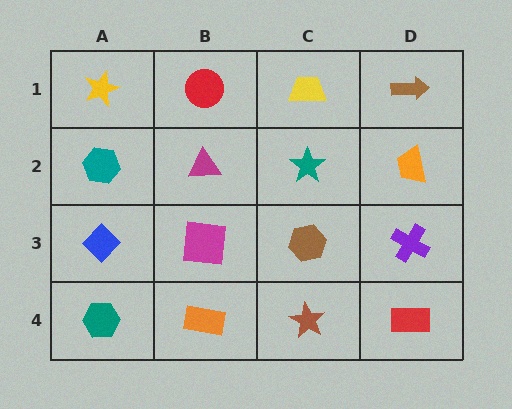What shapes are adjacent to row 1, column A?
A teal hexagon (row 2, column A), a red circle (row 1, column B).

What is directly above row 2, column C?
A yellow trapezoid.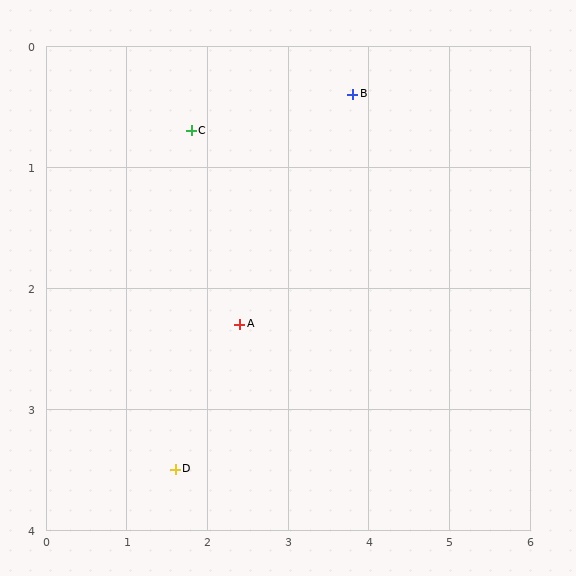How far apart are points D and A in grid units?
Points D and A are about 1.4 grid units apart.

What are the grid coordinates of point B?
Point B is at approximately (3.8, 0.4).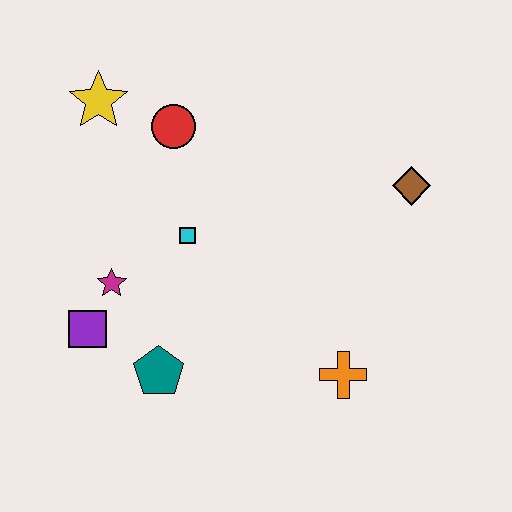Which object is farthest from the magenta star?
The brown diamond is farthest from the magenta star.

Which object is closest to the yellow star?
The red circle is closest to the yellow star.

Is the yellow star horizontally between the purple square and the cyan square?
Yes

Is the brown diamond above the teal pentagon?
Yes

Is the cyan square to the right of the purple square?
Yes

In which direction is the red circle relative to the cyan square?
The red circle is above the cyan square.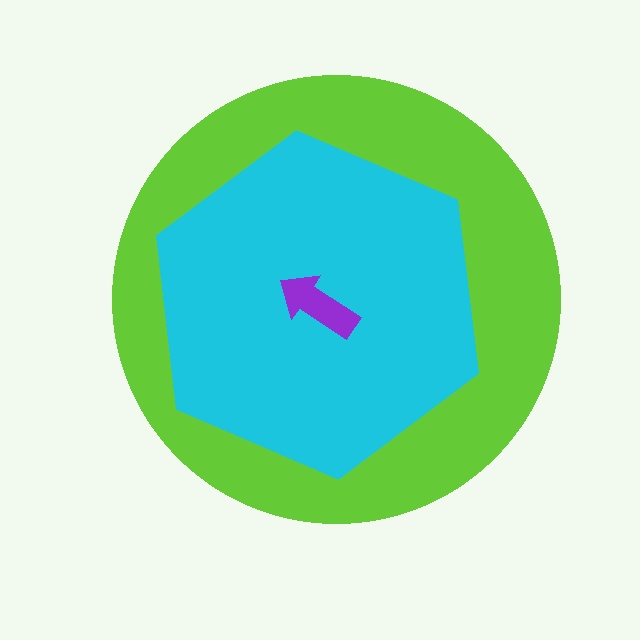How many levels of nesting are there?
3.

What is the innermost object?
The purple arrow.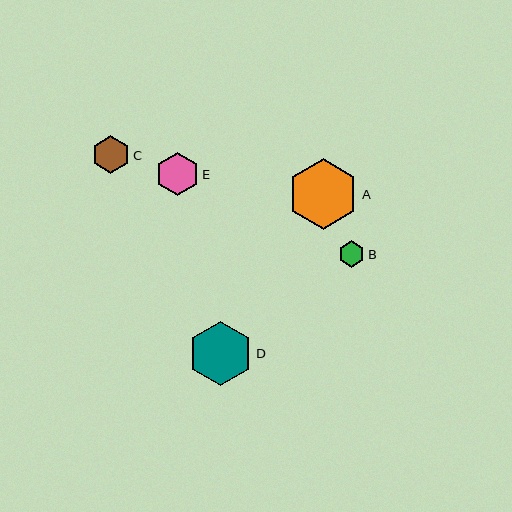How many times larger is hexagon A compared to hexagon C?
Hexagon A is approximately 1.9 times the size of hexagon C.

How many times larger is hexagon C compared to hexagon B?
Hexagon C is approximately 1.4 times the size of hexagon B.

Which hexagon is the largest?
Hexagon A is the largest with a size of approximately 70 pixels.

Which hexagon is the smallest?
Hexagon B is the smallest with a size of approximately 26 pixels.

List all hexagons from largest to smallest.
From largest to smallest: A, D, E, C, B.